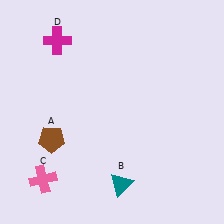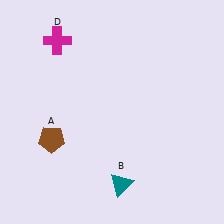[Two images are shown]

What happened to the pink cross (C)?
The pink cross (C) was removed in Image 2. It was in the bottom-left area of Image 1.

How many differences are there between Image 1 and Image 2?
There is 1 difference between the two images.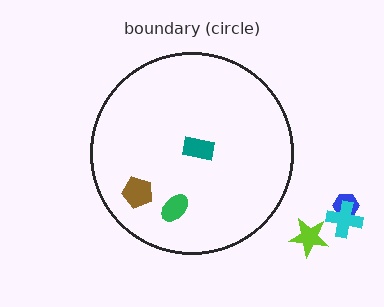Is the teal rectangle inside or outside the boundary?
Inside.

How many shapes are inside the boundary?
3 inside, 3 outside.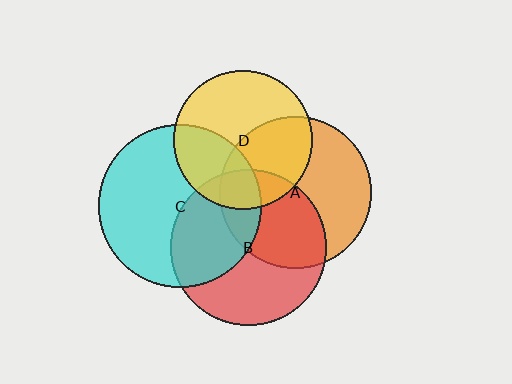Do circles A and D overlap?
Yes.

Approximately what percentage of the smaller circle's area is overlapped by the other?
Approximately 40%.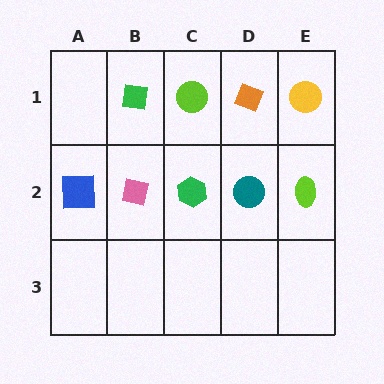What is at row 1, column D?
An orange diamond.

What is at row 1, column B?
A green square.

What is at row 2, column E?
A lime ellipse.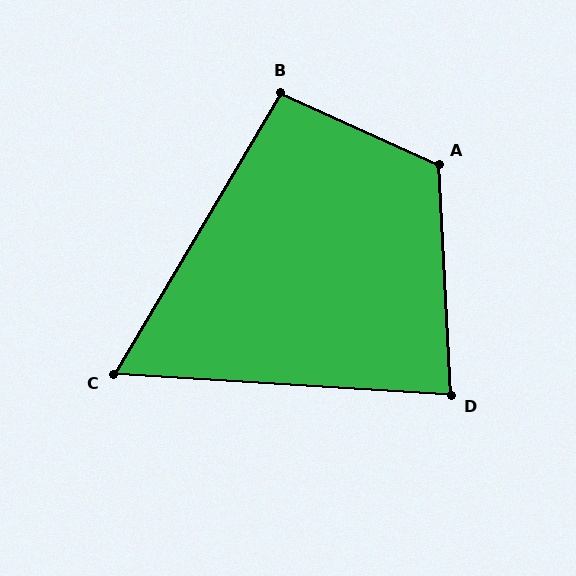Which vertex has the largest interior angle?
A, at approximately 117 degrees.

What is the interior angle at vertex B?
Approximately 96 degrees (obtuse).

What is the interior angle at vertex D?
Approximately 84 degrees (acute).